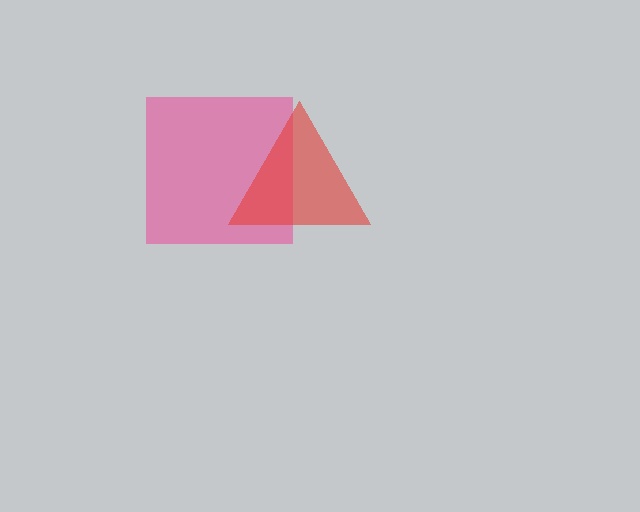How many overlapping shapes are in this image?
There are 2 overlapping shapes in the image.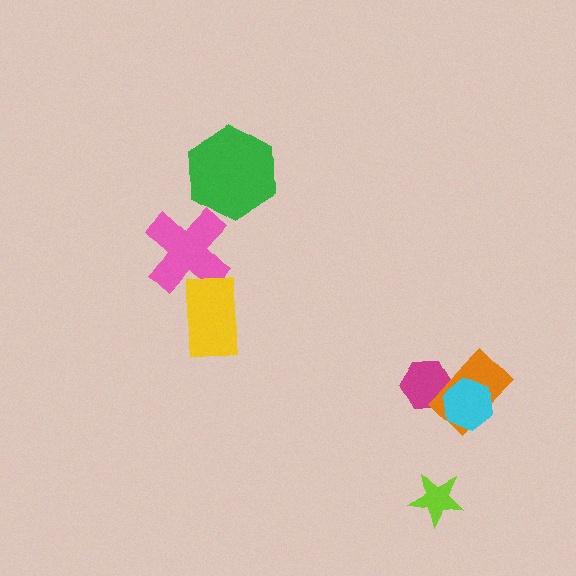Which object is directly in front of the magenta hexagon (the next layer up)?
The orange rectangle is directly in front of the magenta hexagon.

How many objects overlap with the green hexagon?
0 objects overlap with the green hexagon.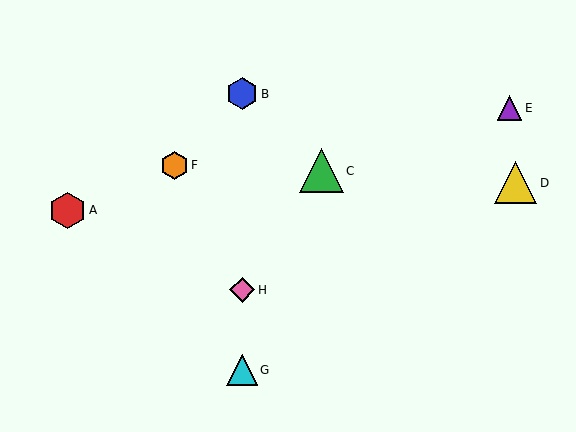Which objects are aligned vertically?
Objects B, G, H are aligned vertically.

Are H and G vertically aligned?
Yes, both are at x≈242.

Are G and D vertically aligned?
No, G is at x≈242 and D is at x≈516.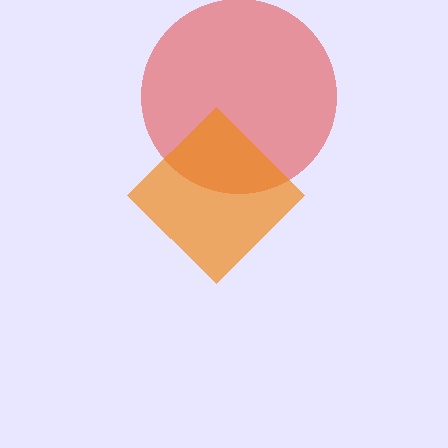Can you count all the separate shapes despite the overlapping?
Yes, there are 2 separate shapes.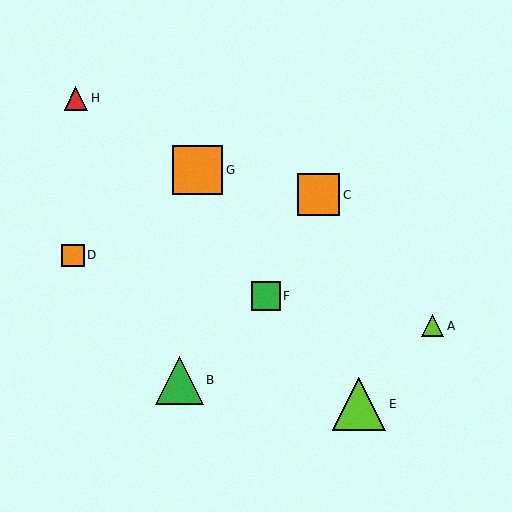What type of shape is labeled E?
Shape E is a lime triangle.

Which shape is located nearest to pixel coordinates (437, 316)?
The lime triangle (labeled A) at (433, 326) is nearest to that location.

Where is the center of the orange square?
The center of the orange square is at (73, 256).